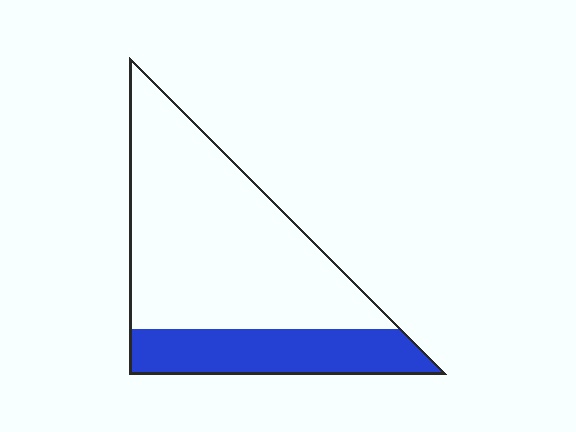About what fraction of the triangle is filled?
About one quarter (1/4).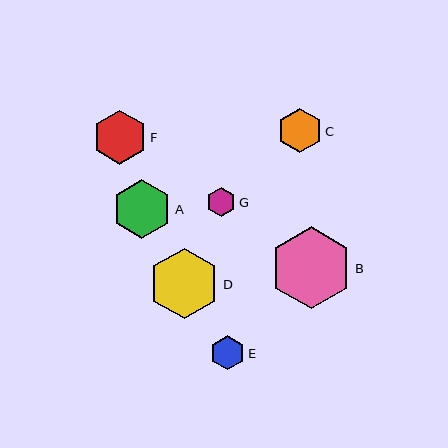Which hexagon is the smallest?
Hexagon G is the smallest with a size of approximately 29 pixels.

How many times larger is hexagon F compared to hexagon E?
Hexagon F is approximately 1.6 times the size of hexagon E.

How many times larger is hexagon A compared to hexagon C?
Hexagon A is approximately 1.3 times the size of hexagon C.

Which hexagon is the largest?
Hexagon B is the largest with a size of approximately 82 pixels.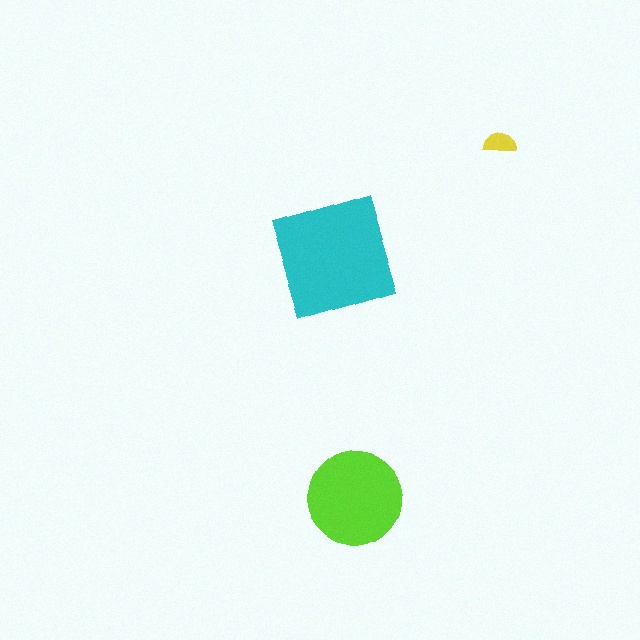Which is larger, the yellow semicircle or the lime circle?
The lime circle.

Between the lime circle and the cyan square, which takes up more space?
The cyan square.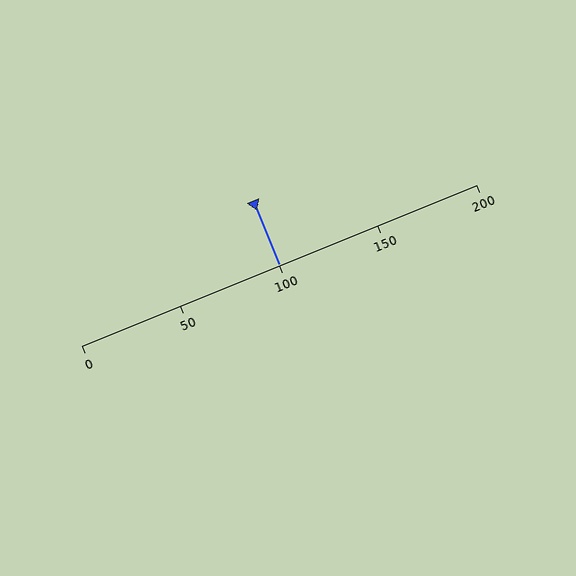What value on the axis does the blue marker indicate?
The marker indicates approximately 100.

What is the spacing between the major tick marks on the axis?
The major ticks are spaced 50 apart.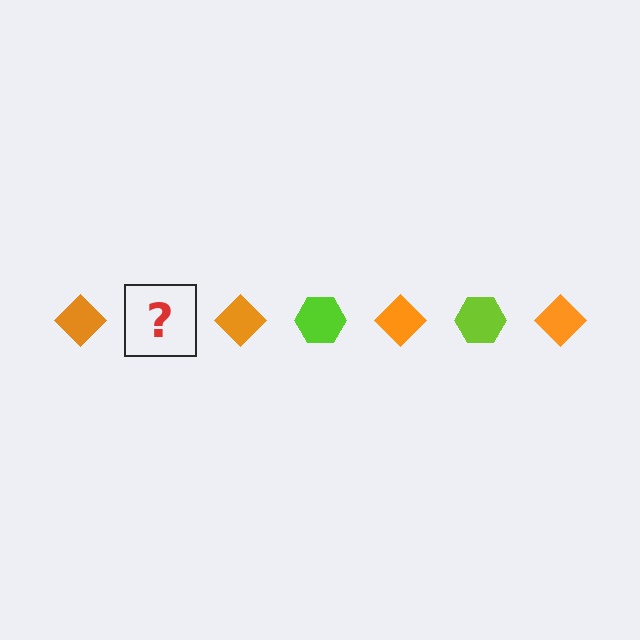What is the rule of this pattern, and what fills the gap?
The rule is that the pattern alternates between orange diamond and lime hexagon. The gap should be filled with a lime hexagon.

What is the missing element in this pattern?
The missing element is a lime hexagon.